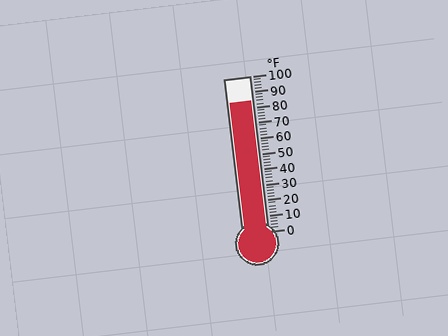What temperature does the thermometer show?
The thermometer shows approximately 84°F.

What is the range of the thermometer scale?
The thermometer scale ranges from 0°F to 100°F.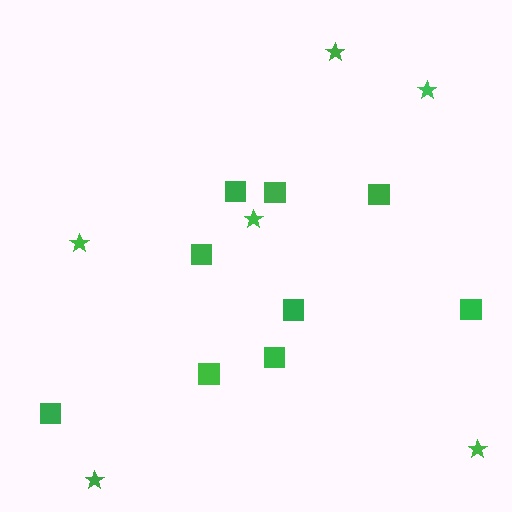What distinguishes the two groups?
There are 2 groups: one group of squares (9) and one group of stars (6).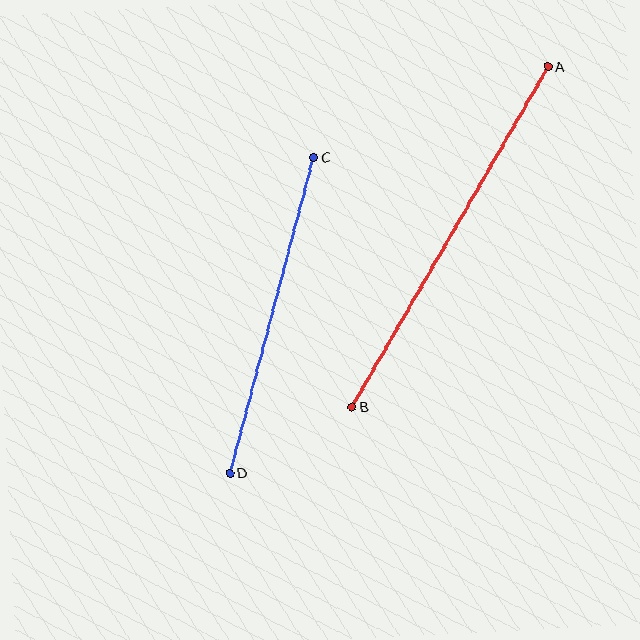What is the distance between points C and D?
The distance is approximately 327 pixels.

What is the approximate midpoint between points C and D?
The midpoint is at approximately (272, 316) pixels.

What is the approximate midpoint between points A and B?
The midpoint is at approximately (450, 237) pixels.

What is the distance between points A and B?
The distance is approximately 393 pixels.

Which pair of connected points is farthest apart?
Points A and B are farthest apart.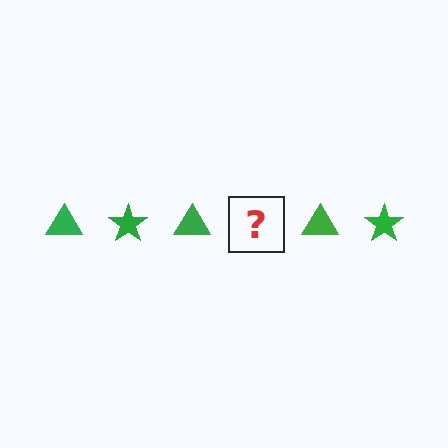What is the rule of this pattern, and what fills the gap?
The rule is that the pattern cycles through triangle, star shapes in green. The gap should be filled with a green star.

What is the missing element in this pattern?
The missing element is a green star.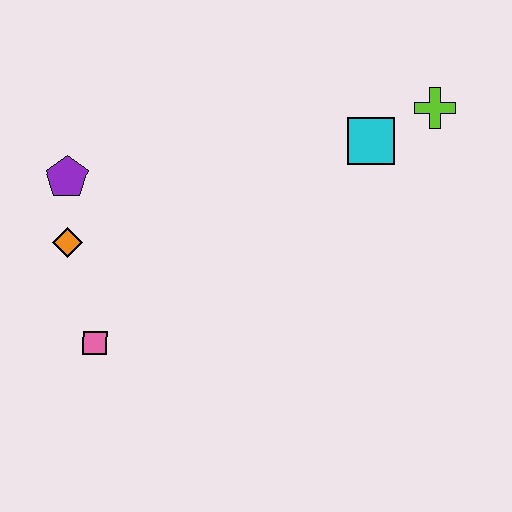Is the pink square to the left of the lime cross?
Yes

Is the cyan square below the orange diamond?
No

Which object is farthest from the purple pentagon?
The lime cross is farthest from the purple pentagon.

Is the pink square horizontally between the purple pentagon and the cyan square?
Yes